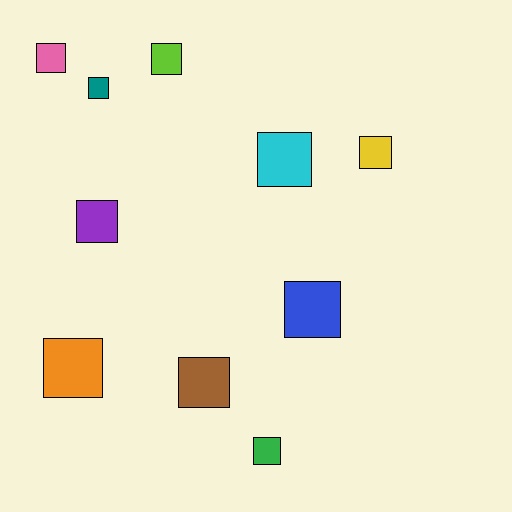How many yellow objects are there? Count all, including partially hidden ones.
There is 1 yellow object.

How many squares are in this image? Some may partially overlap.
There are 10 squares.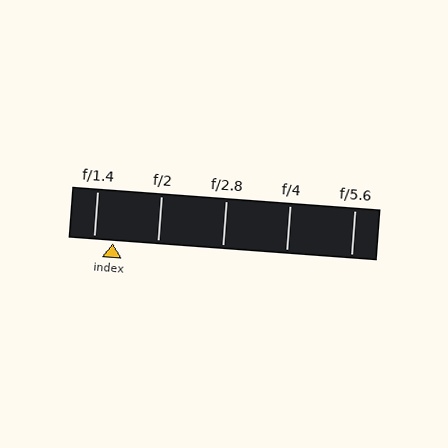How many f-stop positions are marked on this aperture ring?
There are 5 f-stop positions marked.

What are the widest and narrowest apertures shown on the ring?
The widest aperture shown is f/1.4 and the narrowest is f/5.6.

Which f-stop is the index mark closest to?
The index mark is closest to f/1.4.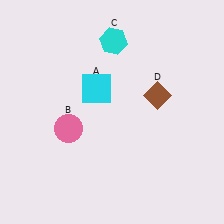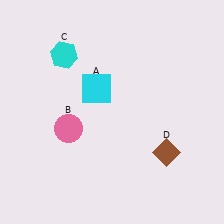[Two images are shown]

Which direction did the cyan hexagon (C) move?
The cyan hexagon (C) moved left.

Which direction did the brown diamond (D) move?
The brown diamond (D) moved down.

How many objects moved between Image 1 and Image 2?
2 objects moved between the two images.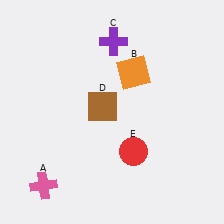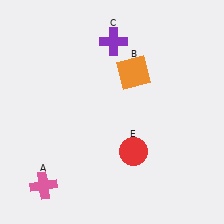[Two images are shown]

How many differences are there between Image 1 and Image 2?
There is 1 difference between the two images.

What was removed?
The brown square (D) was removed in Image 2.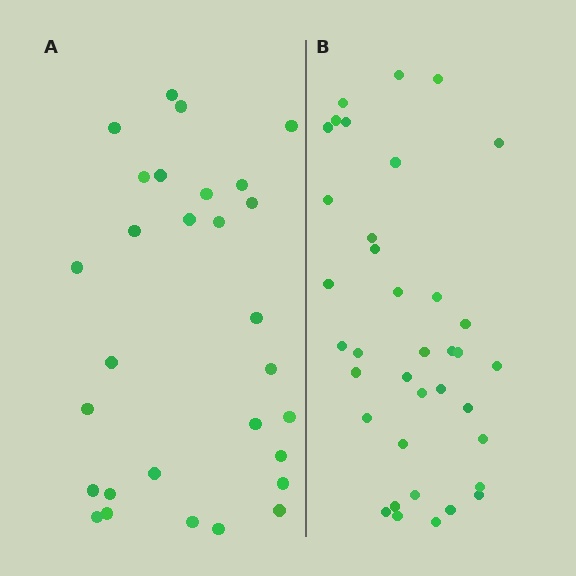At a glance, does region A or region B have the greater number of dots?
Region B (the right region) has more dots.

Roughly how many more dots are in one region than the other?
Region B has roughly 8 or so more dots than region A.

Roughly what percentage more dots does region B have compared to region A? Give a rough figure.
About 30% more.